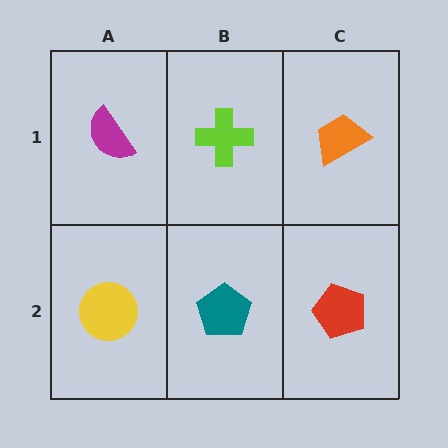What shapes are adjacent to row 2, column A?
A magenta semicircle (row 1, column A), a teal pentagon (row 2, column B).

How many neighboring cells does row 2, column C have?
2.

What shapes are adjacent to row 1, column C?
A red pentagon (row 2, column C), a lime cross (row 1, column B).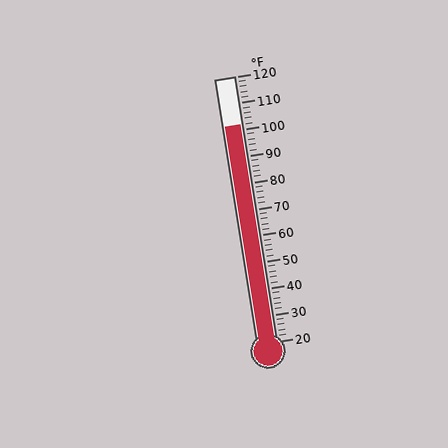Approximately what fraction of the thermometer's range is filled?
The thermometer is filled to approximately 80% of its range.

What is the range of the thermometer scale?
The thermometer scale ranges from 20°F to 120°F.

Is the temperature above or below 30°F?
The temperature is above 30°F.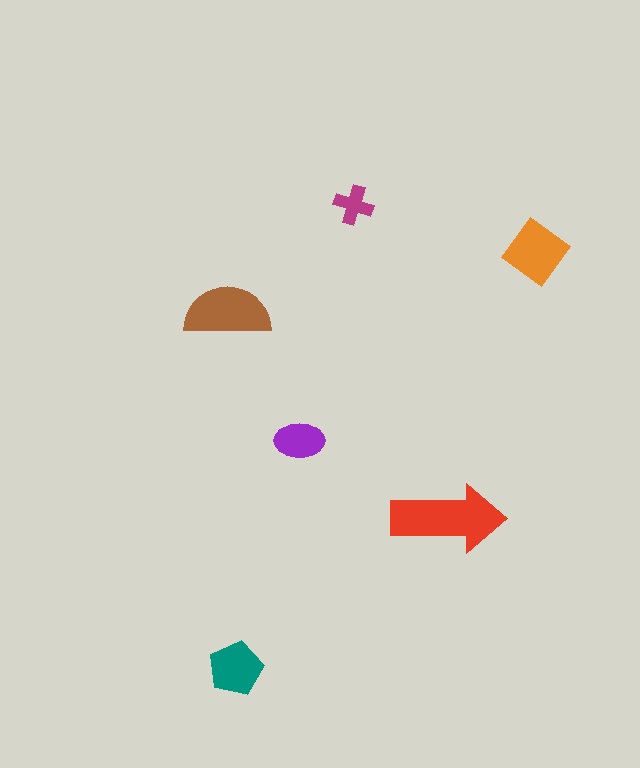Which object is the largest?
The red arrow.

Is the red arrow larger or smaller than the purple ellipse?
Larger.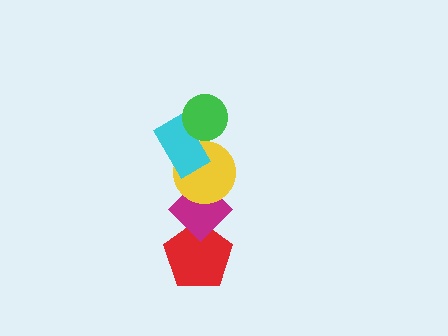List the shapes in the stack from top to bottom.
From top to bottom: the green circle, the cyan rectangle, the yellow circle, the magenta diamond, the red pentagon.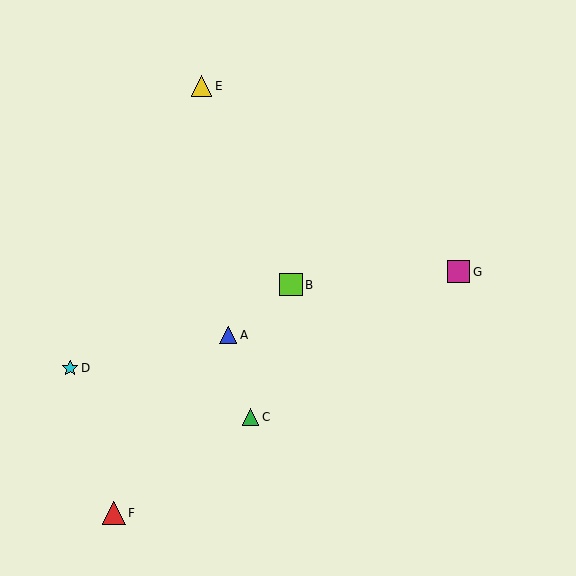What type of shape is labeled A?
Shape A is a blue triangle.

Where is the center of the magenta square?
The center of the magenta square is at (459, 272).